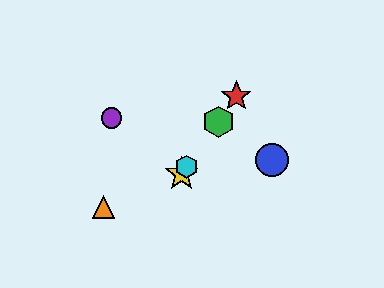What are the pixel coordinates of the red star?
The red star is at (236, 96).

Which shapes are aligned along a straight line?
The red star, the green hexagon, the yellow star, the cyan hexagon are aligned along a straight line.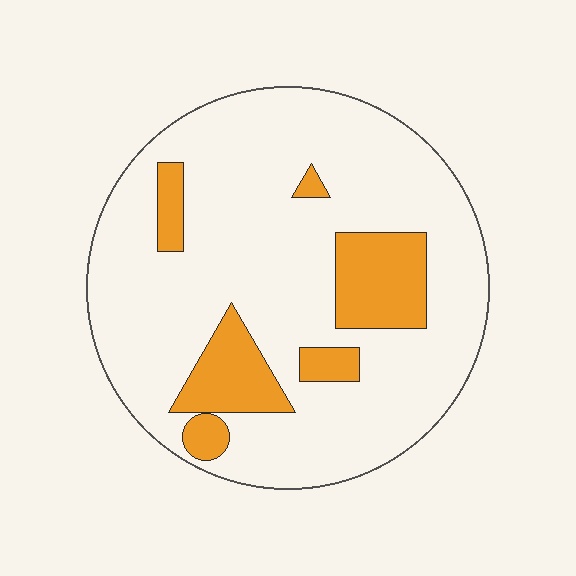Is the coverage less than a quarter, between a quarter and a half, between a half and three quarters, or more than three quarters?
Less than a quarter.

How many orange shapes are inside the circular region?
6.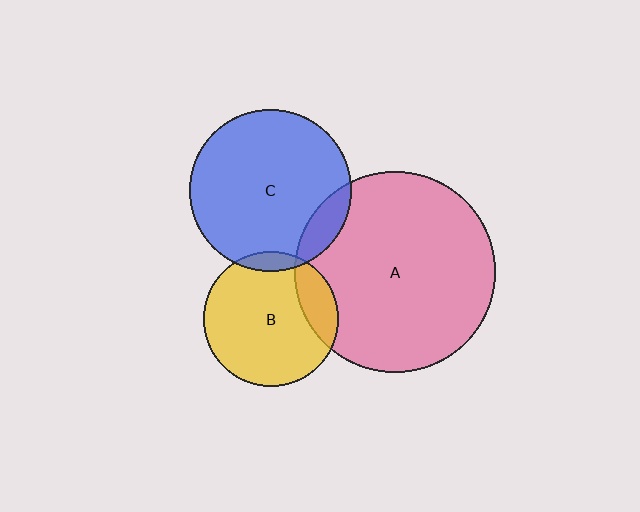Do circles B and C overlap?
Yes.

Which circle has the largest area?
Circle A (pink).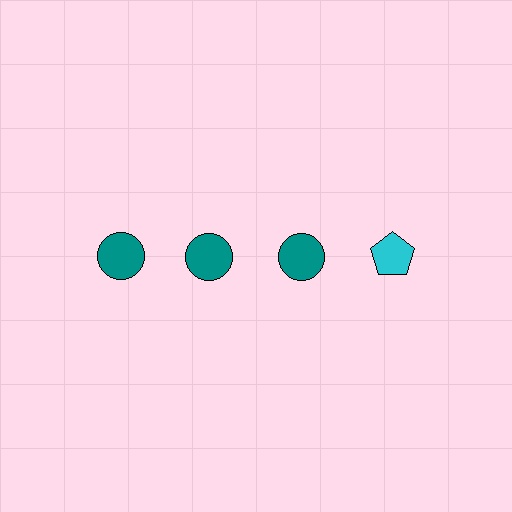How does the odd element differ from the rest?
It differs in both color (cyan instead of teal) and shape (pentagon instead of circle).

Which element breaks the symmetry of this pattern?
The cyan pentagon in the top row, second from right column breaks the symmetry. All other shapes are teal circles.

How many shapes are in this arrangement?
There are 4 shapes arranged in a grid pattern.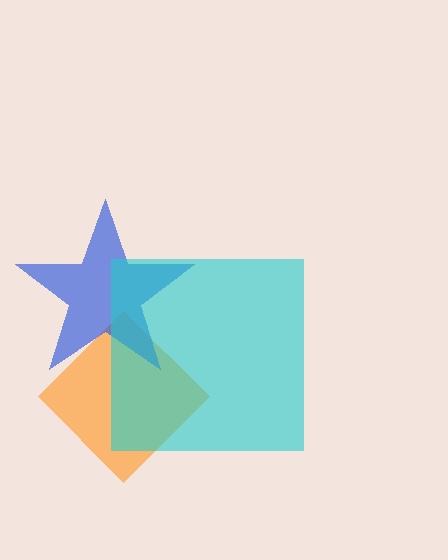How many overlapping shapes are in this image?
There are 3 overlapping shapes in the image.